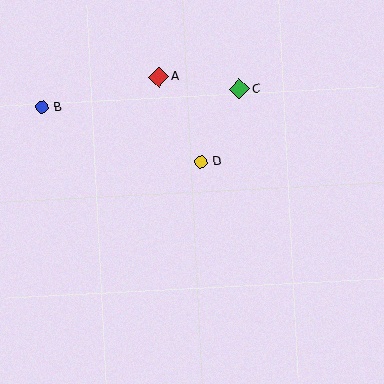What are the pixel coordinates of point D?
Point D is at (201, 162).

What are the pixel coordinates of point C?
Point C is at (240, 89).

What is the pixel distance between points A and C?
The distance between A and C is 82 pixels.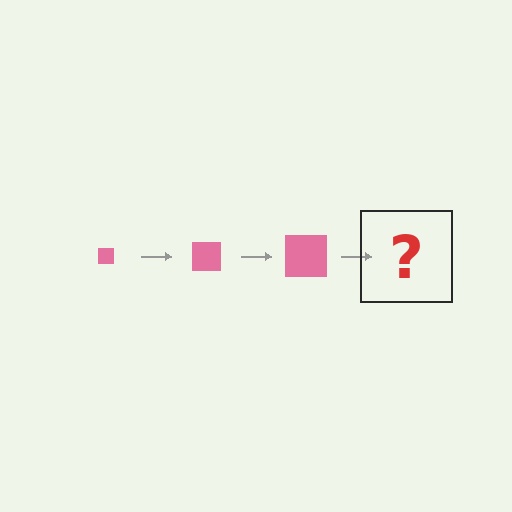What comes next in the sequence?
The next element should be a pink square, larger than the previous one.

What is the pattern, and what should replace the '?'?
The pattern is that the square gets progressively larger each step. The '?' should be a pink square, larger than the previous one.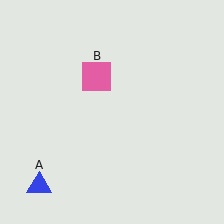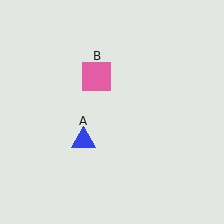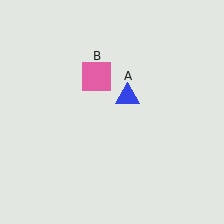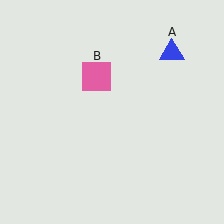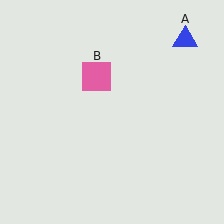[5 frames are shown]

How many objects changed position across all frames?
1 object changed position: blue triangle (object A).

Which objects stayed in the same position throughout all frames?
Pink square (object B) remained stationary.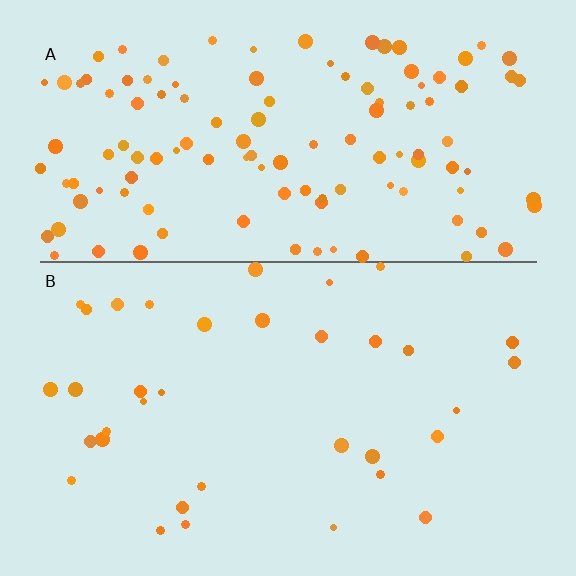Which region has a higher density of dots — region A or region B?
A (the top).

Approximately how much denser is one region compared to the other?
Approximately 3.5× — region A over region B.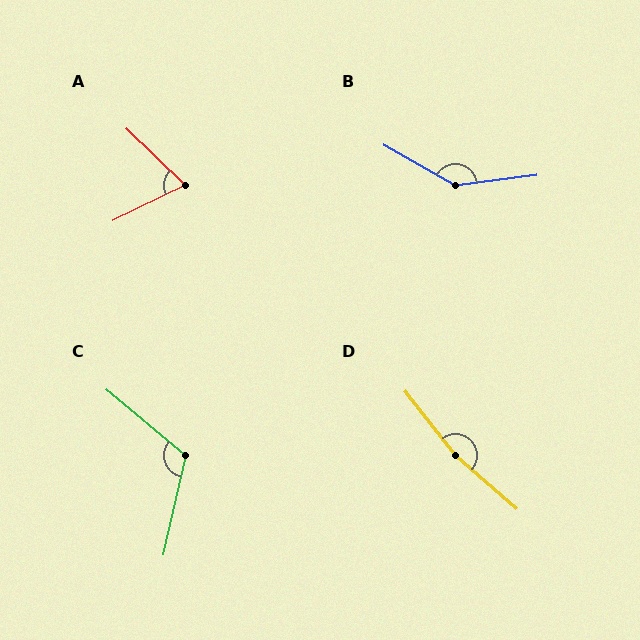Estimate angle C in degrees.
Approximately 117 degrees.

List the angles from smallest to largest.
A (70°), C (117°), B (143°), D (169°).